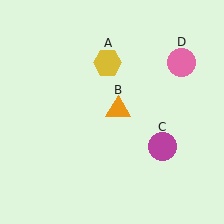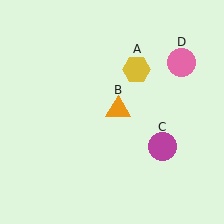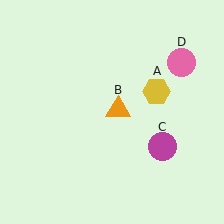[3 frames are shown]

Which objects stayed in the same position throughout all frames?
Orange triangle (object B) and magenta circle (object C) and pink circle (object D) remained stationary.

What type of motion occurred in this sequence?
The yellow hexagon (object A) rotated clockwise around the center of the scene.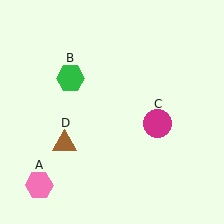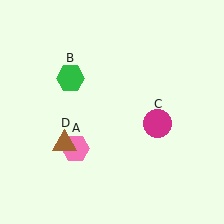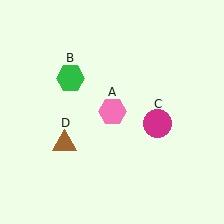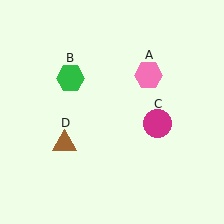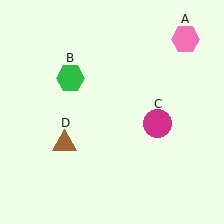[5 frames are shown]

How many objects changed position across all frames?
1 object changed position: pink hexagon (object A).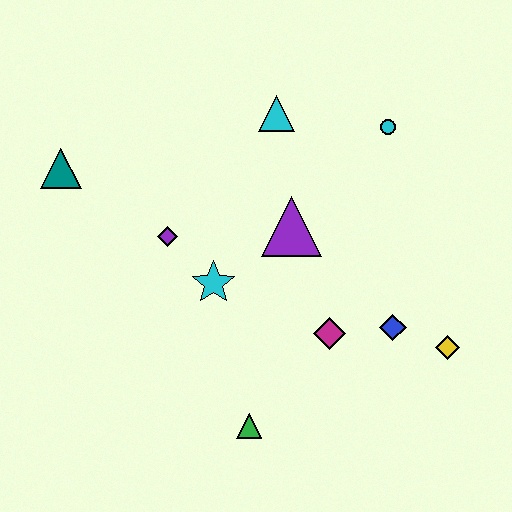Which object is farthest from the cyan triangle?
The green triangle is farthest from the cyan triangle.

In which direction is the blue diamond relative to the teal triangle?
The blue diamond is to the right of the teal triangle.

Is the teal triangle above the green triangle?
Yes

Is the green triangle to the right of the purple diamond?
Yes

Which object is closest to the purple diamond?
The cyan star is closest to the purple diamond.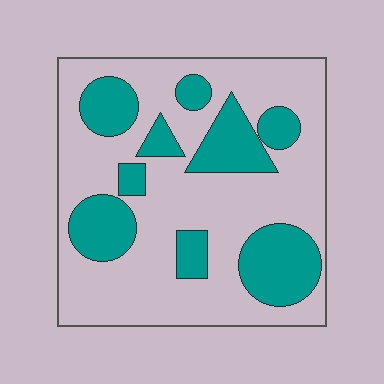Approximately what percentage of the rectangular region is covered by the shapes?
Approximately 30%.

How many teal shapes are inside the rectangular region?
9.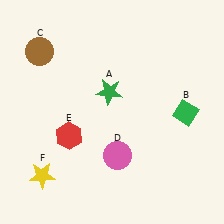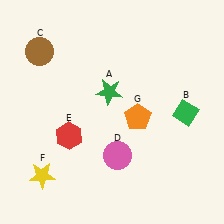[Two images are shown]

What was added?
An orange pentagon (G) was added in Image 2.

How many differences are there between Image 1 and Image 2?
There is 1 difference between the two images.